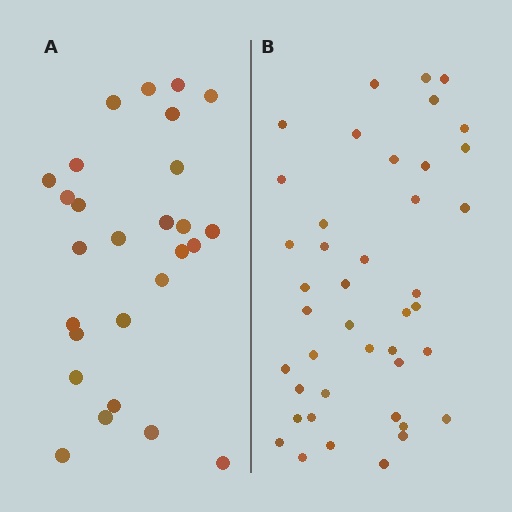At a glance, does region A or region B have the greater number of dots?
Region B (the right region) has more dots.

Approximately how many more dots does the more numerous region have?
Region B has approximately 15 more dots than region A.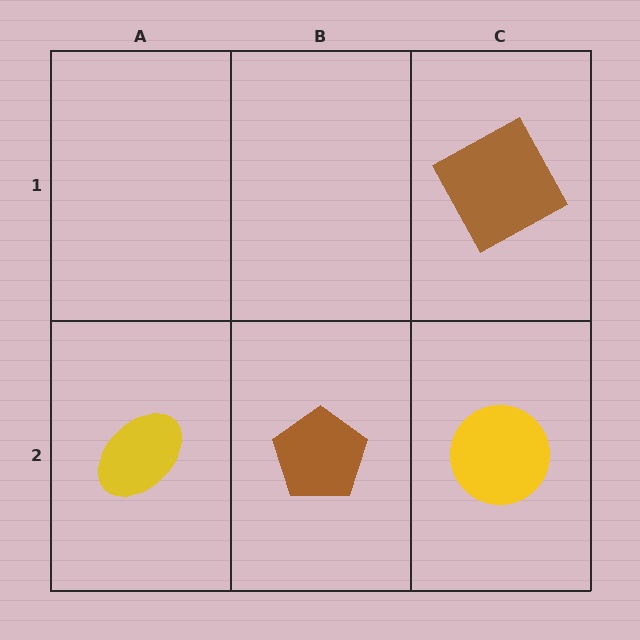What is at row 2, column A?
A yellow ellipse.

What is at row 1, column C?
A brown square.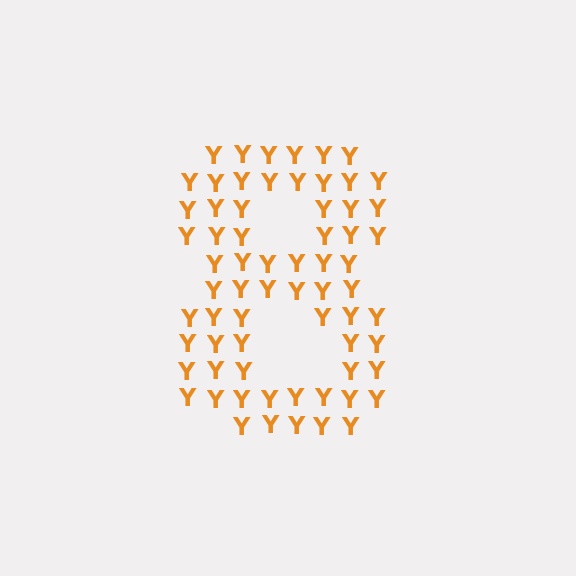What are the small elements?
The small elements are letter Y's.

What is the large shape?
The large shape is the digit 8.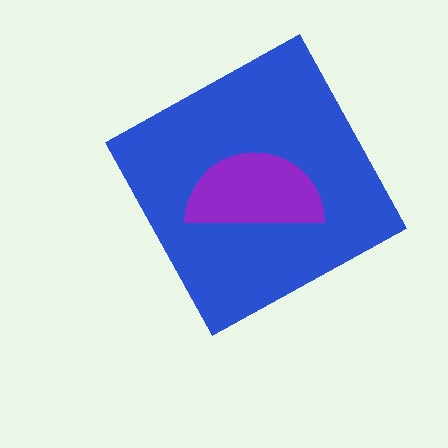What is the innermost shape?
The purple semicircle.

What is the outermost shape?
The blue diamond.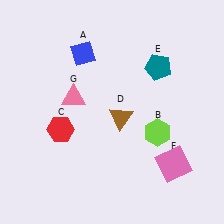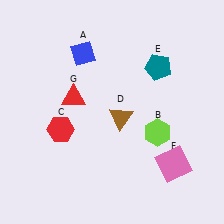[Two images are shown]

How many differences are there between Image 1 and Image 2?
There is 1 difference between the two images.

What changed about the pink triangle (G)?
In Image 1, G is pink. In Image 2, it changed to red.